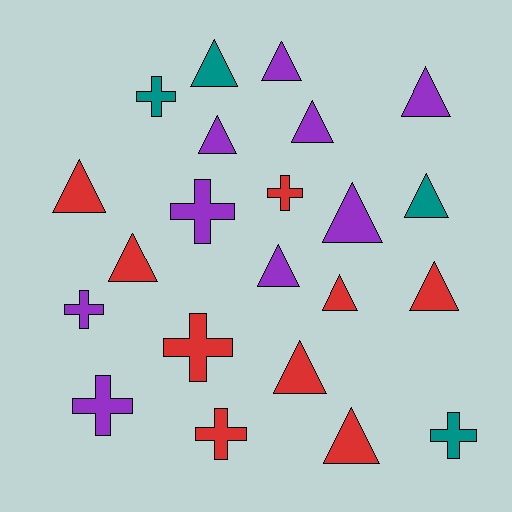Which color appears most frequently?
Red, with 9 objects.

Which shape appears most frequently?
Triangle, with 14 objects.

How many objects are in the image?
There are 22 objects.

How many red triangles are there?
There are 6 red triangles.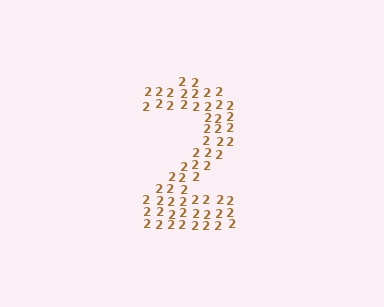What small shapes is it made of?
It is made of small digit 2's.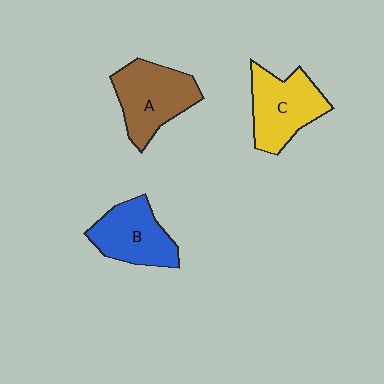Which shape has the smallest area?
Shape B (blue).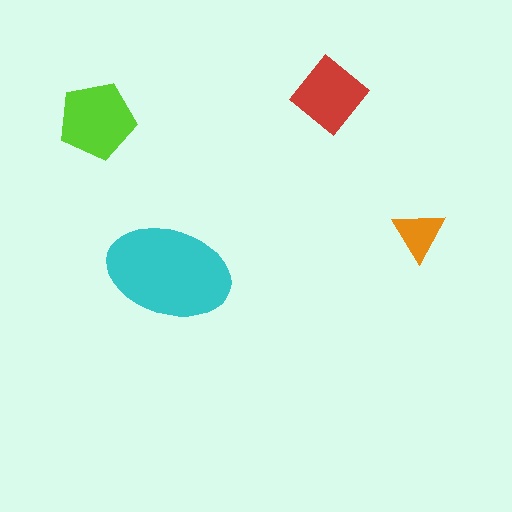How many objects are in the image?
There are 4 objects in the image.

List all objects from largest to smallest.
The cyan ellipse, the lime pentagon, the red diamond, the orange triangle.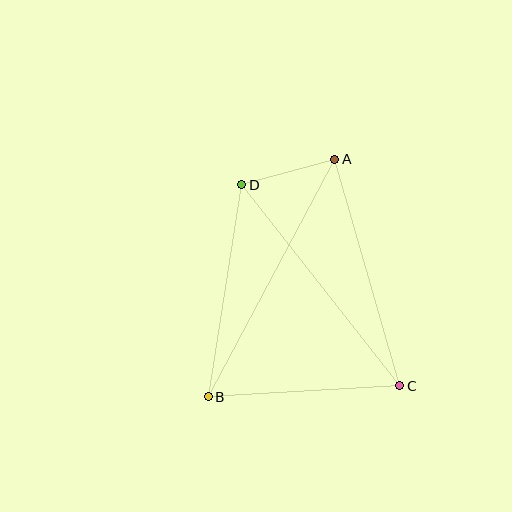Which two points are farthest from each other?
Points A and B are farthest from each other.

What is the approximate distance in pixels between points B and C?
The distance between B and C is approximately 192 pixels.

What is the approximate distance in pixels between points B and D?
The distance between B and D is approximately 215 pixels.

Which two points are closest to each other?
Points A and D are closest to each other.